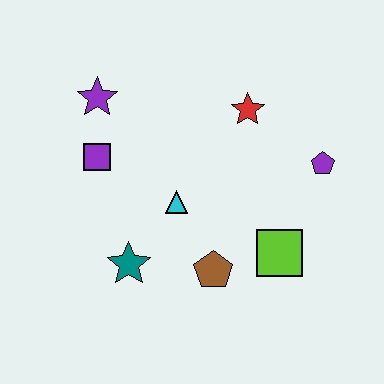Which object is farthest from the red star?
The teal star is farthest from the red star.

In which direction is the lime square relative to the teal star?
The lime square is to the right of the teal star.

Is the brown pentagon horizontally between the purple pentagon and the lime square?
No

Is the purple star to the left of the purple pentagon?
Yes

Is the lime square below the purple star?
Yes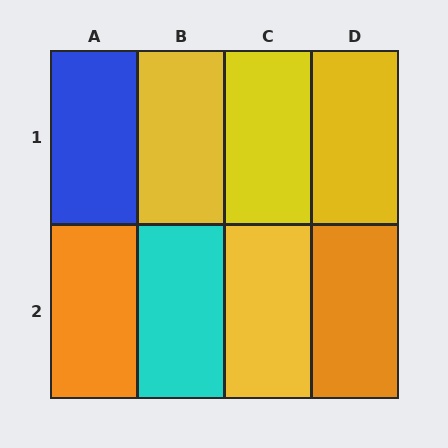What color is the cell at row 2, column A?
Orange.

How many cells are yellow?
4 cells are yellow.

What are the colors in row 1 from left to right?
Blue, yellow, yellow, yellow.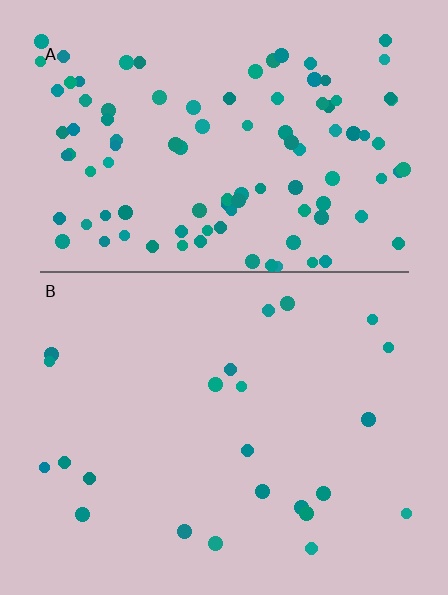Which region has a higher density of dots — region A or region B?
A (the top).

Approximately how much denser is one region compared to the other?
Approximately 4.4× — region A over region B.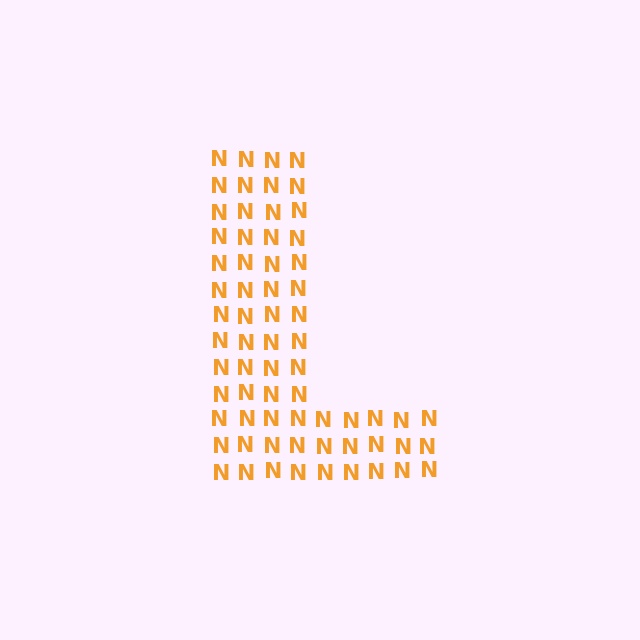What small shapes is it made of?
It is made of small letter N's.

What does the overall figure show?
The overall figure shows the letter L.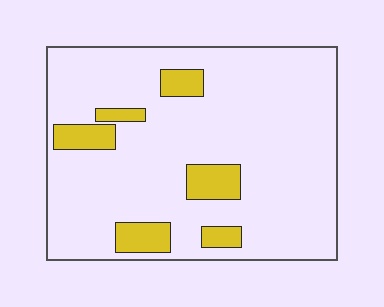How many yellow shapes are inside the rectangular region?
6.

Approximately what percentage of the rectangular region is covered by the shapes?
Approximately 15%.